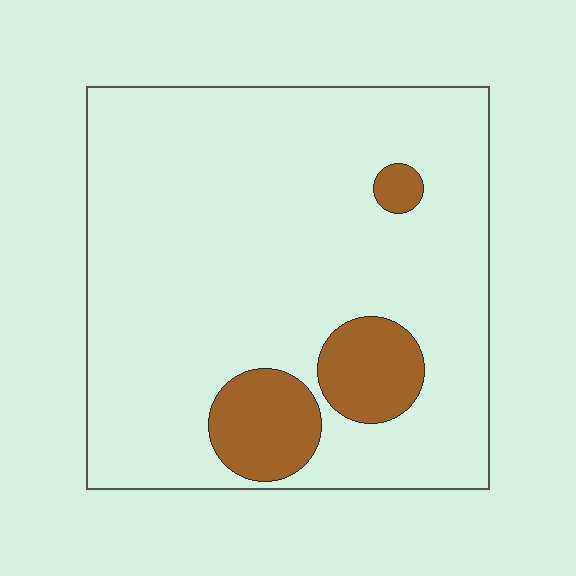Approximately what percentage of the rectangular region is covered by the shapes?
Approximately 15%.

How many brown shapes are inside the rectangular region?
3.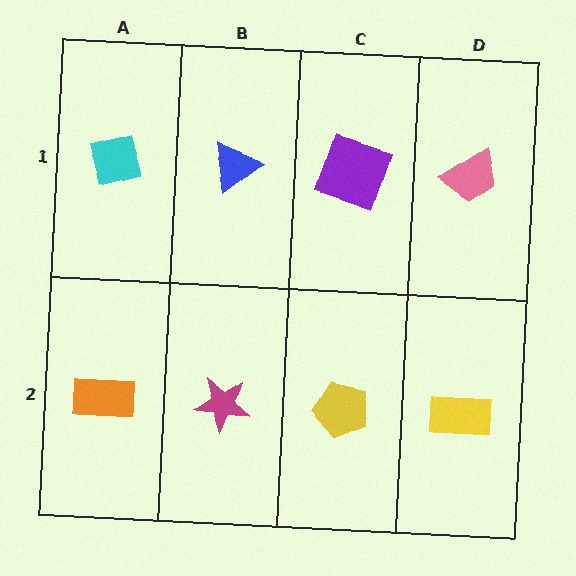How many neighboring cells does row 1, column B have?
3.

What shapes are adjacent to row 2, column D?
A pink trapezoid (row 1, column D), a yellow pentagon (row 2, column C).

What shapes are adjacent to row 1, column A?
An orange rectangle (row 2, column A), a blue triangle (row 1, column B).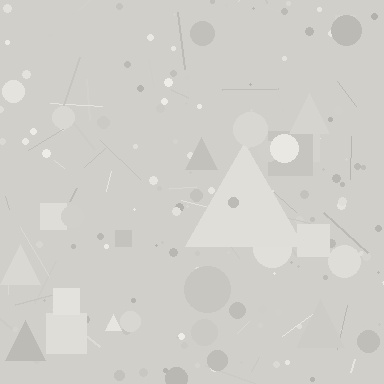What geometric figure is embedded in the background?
A triangle is embedded in the background.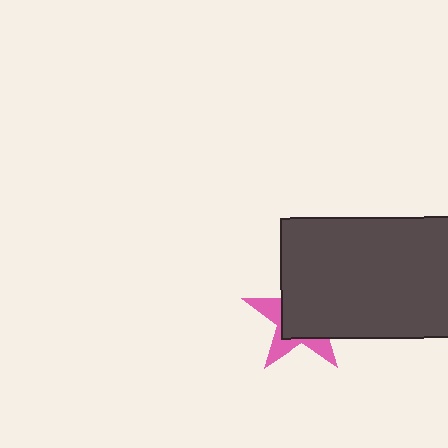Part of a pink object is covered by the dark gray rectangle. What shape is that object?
It is a star.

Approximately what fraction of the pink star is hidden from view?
Roughly 64% of the pink star is hidden behind the dark gray rectangle.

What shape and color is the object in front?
The object in front is a dark gray rectangle.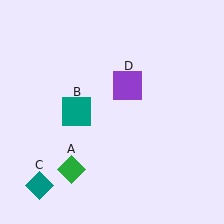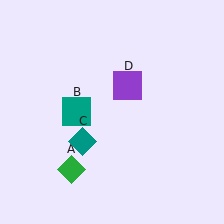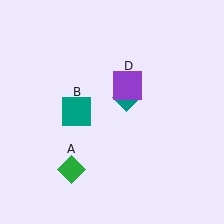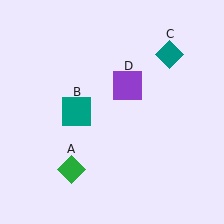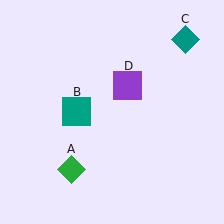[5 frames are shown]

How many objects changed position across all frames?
1 object changed position: teal diamond (object C).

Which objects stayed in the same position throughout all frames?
Green diamond (object A) and teal square (object B) and purple square (object D) remained stationary.